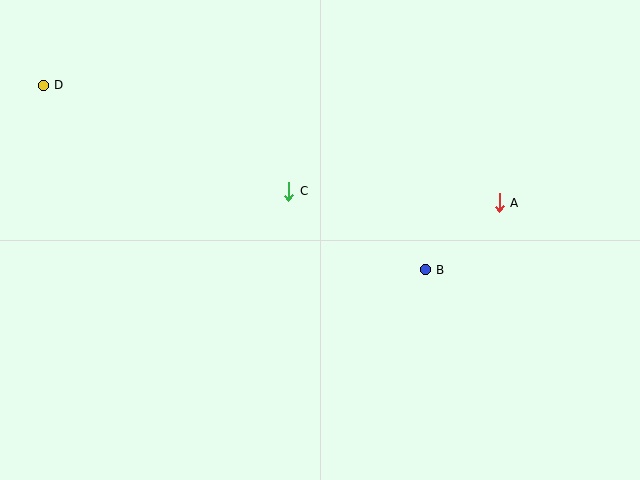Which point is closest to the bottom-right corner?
Point B is closest to the bottom-right corner.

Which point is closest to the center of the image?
Point C at (289, 191) is closest to the center.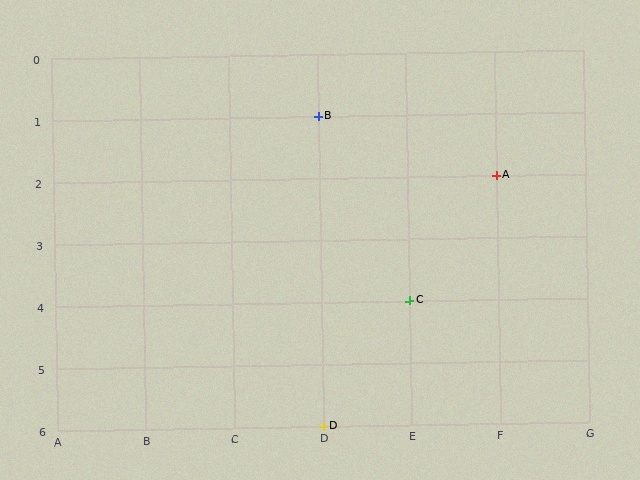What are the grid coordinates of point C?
Point C is at grid coordinates (E, 4).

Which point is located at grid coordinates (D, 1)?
Point B is at (D, 1).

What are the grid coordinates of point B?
Point B is at grid coordinates (D, 1).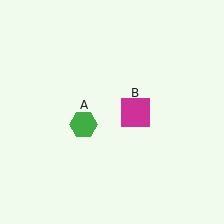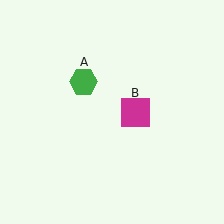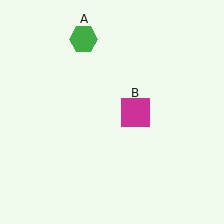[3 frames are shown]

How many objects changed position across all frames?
1 object changed position: green hexagon (object A).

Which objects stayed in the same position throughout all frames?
Magenta square (object B) remained stationary.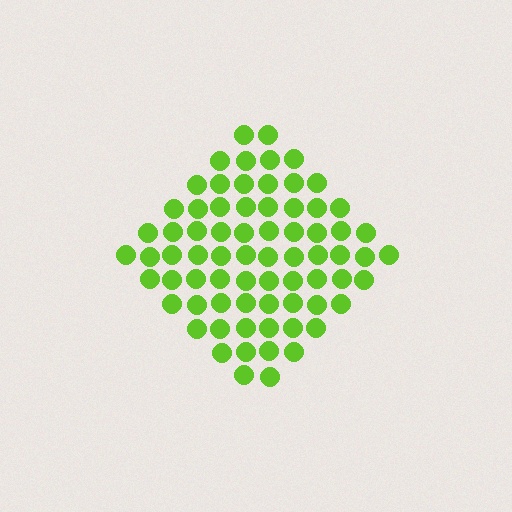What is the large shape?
The large shape is a diamond.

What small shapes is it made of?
It is made of small circles.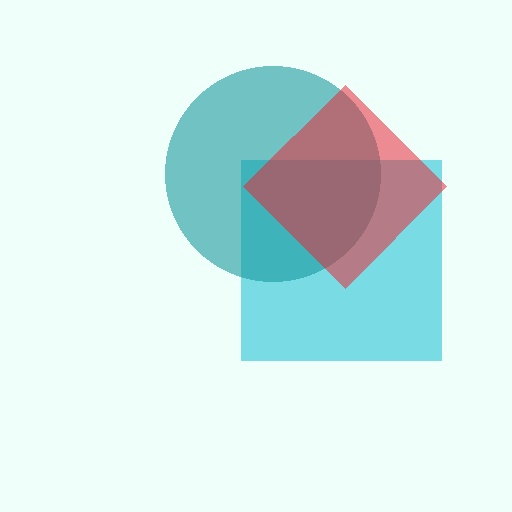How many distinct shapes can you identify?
There are 3 distinct shapes: a cyan square, a teal circle, a red diamond.